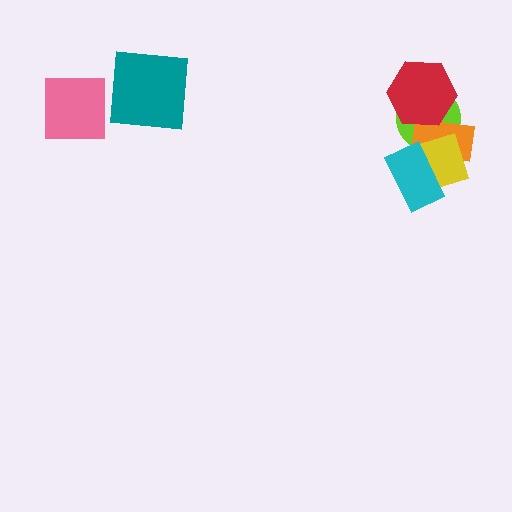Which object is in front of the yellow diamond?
The cyan rectangle is in front of the yellow diamond.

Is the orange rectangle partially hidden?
Yes, it is partially covered by another shape.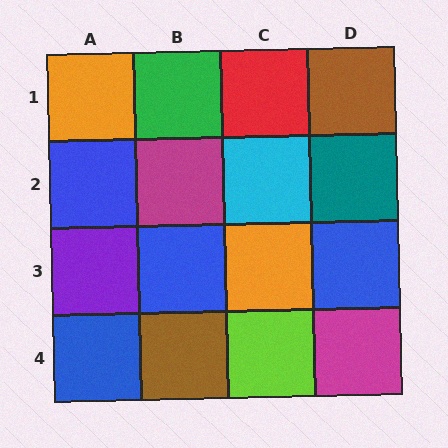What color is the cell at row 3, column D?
Blue.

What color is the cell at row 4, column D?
Magenta.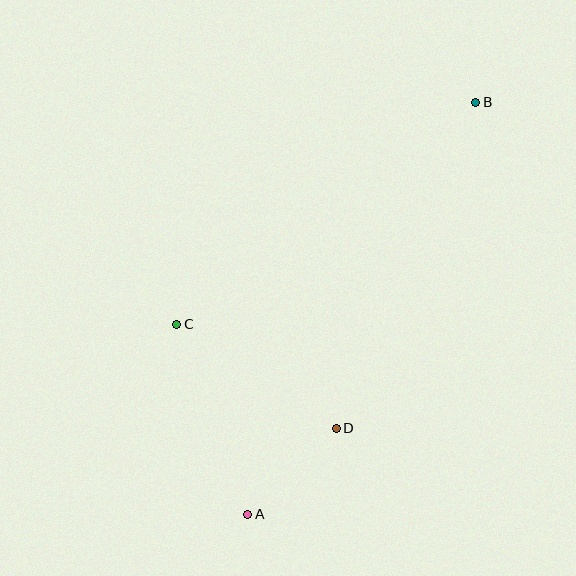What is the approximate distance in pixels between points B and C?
The distance between B and C is approximately 372 pixels.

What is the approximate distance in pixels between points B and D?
The distance between B and D is approximately 354 pixels.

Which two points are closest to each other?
Points A and D are closest to each other.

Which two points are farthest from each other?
Points A and B are farthest from each other.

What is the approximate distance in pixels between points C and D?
The distance between C and D is approximately 190 pixels.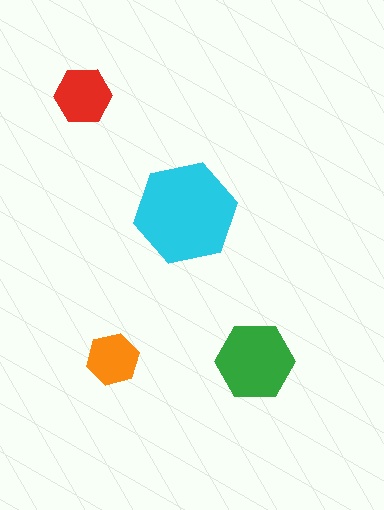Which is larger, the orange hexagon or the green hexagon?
The green one.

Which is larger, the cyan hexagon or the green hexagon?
The cyan one.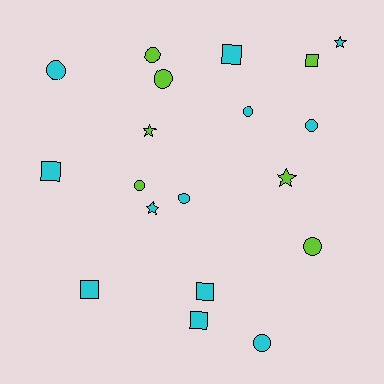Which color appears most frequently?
Cyan, with 12 objects.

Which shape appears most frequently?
Circle, with 9 objects.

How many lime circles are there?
There are 4 lime circles.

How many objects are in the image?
There are 19 objects.